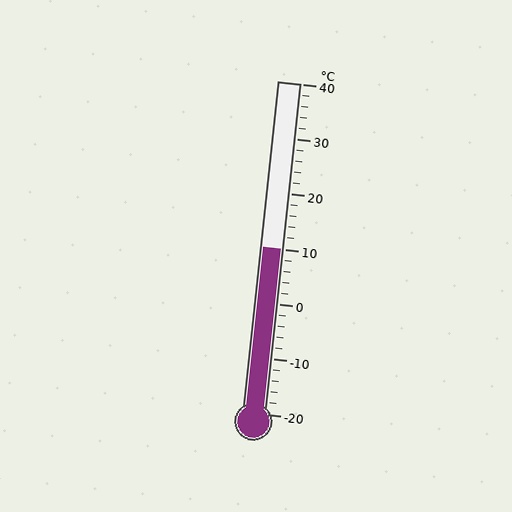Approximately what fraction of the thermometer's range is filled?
The thermometer is filled to approximately 50% of its range.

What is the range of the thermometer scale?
The thermometer scale ranges from -20°C to 40°C.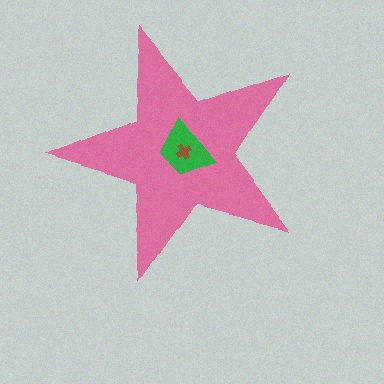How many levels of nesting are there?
3.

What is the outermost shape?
The pink star.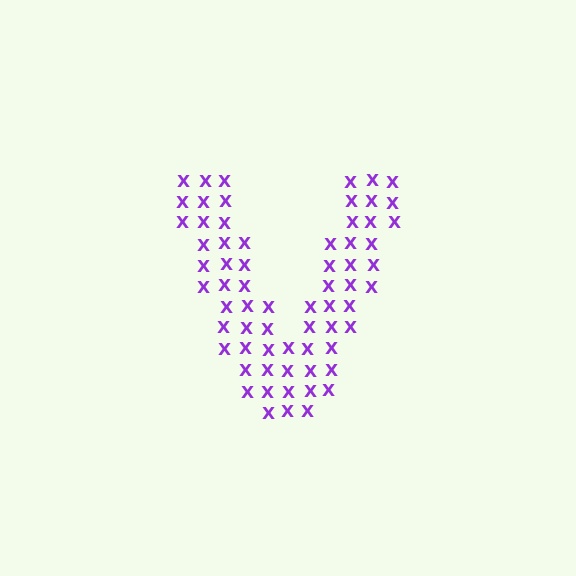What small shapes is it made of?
It is made of small letter X's.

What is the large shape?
The large shape is the letter V.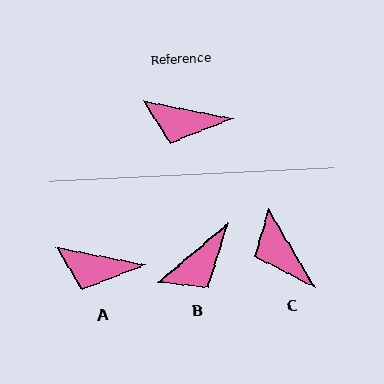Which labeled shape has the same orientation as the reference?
A.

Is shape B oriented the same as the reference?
No, it is off by about 52 degrees.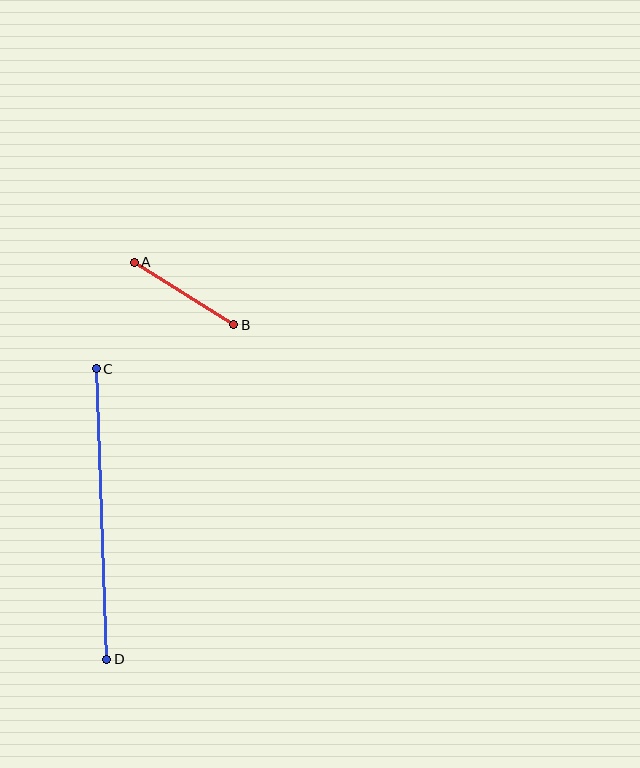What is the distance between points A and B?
The distance is approximately 117 pixels.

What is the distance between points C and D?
The distance is approximately 291 pixels.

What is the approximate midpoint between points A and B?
The midpoint is at approximately (184, 294) pixels.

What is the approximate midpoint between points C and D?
The midpoint is at approximately (102, 514) pixels.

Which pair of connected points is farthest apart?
Points C and D are farthest apart.